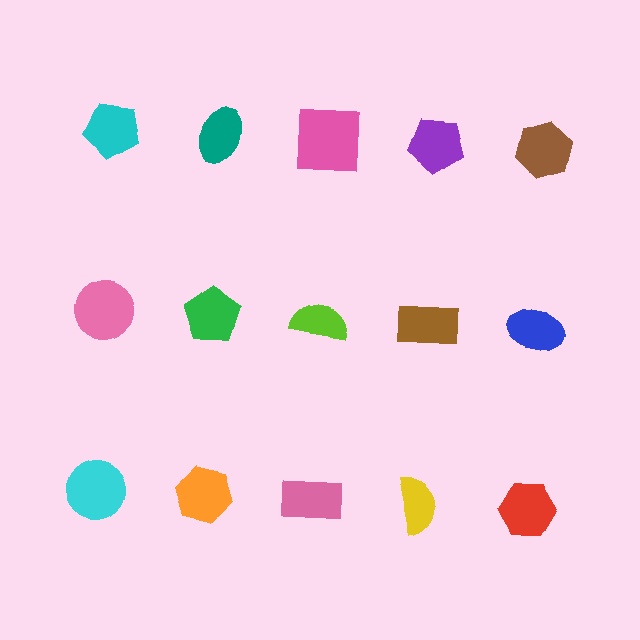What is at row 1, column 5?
A brown hexagon.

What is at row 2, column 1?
A pink circle.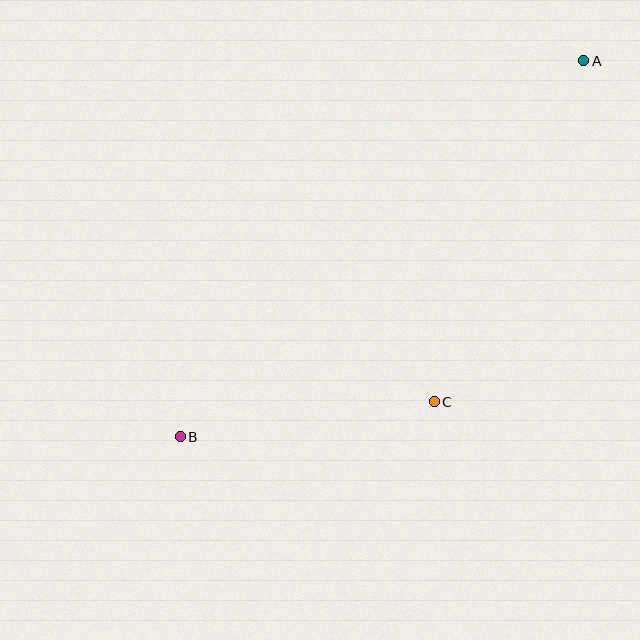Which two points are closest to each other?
Points B and C are closest to each other.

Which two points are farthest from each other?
Points A and B are farthest from each other.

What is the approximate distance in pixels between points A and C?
The distance between A and C is approximately 372 pixels.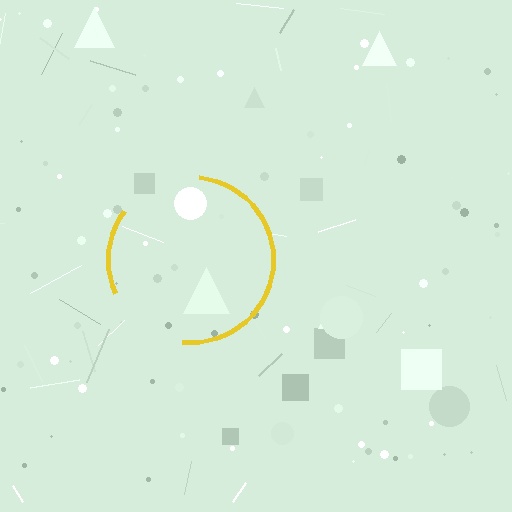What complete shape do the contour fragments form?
The contour fragments form a circle.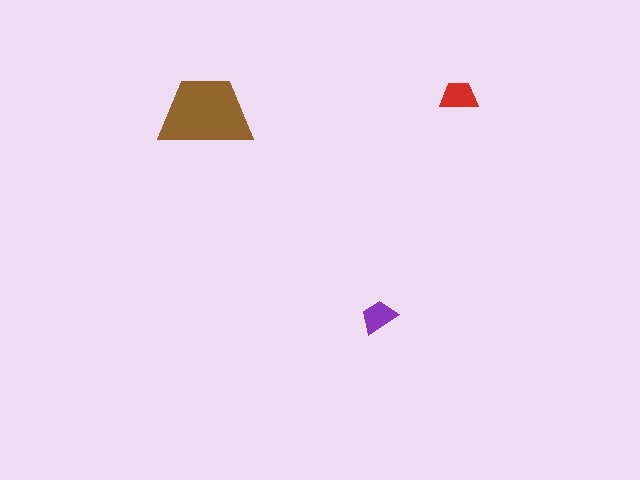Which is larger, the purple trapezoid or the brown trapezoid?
The brown one.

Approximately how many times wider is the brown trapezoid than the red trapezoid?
About 2.5 times wider.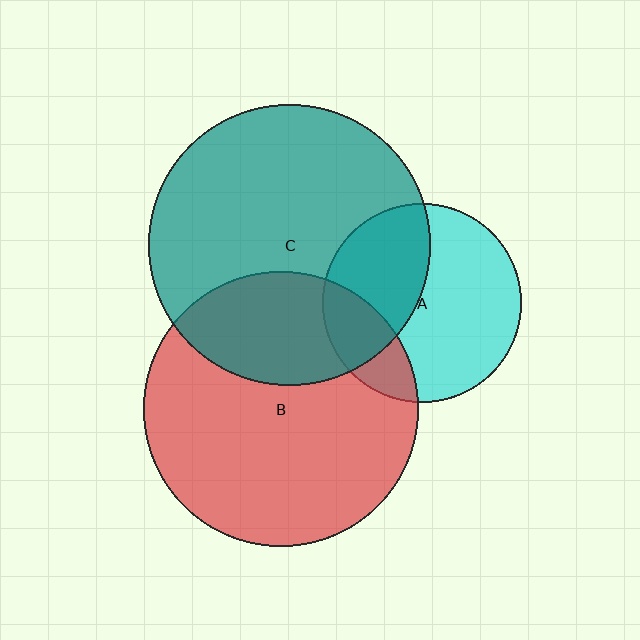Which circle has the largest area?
Circle C (teal).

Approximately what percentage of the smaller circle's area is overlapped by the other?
Approximately 40%.